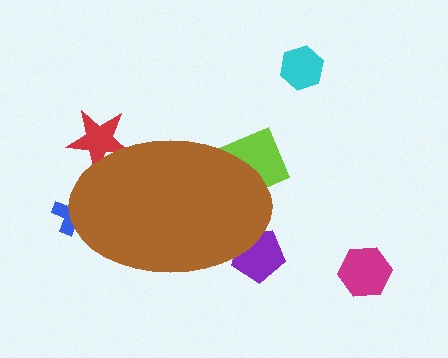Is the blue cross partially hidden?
Yes, the blue cross is partially hidden behind the brown ellipse.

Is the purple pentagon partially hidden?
Yes, the purple pentagon is partially hidden behind the brown ellipse.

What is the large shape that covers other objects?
A brown ellipse.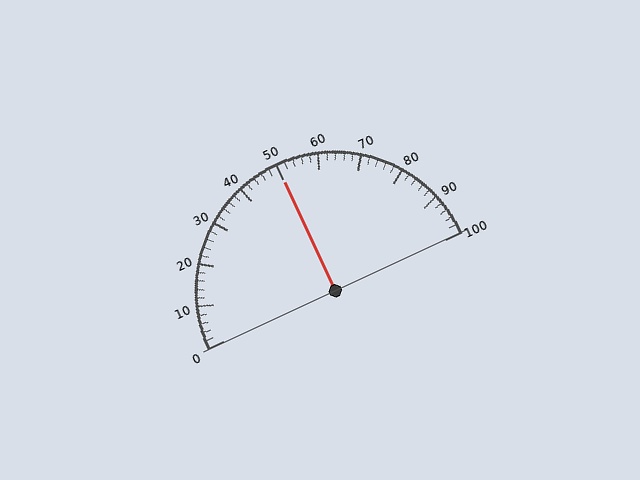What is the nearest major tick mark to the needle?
The nearest major tick mark is 50.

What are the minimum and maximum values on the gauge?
The gauge ranges from 0 to 100.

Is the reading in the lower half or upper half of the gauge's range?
The reading is in the upper half of the range (0 to 100).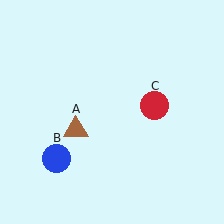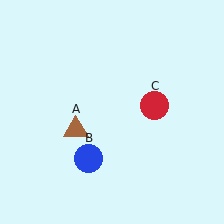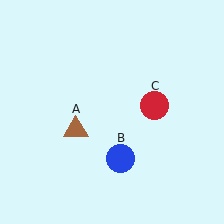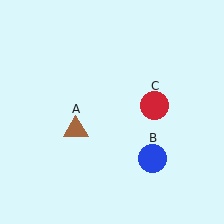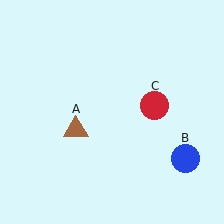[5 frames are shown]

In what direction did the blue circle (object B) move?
The blue circle (object B) moved right.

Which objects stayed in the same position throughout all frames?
Brown triangle (object A) and red circle (object C) remained stationary.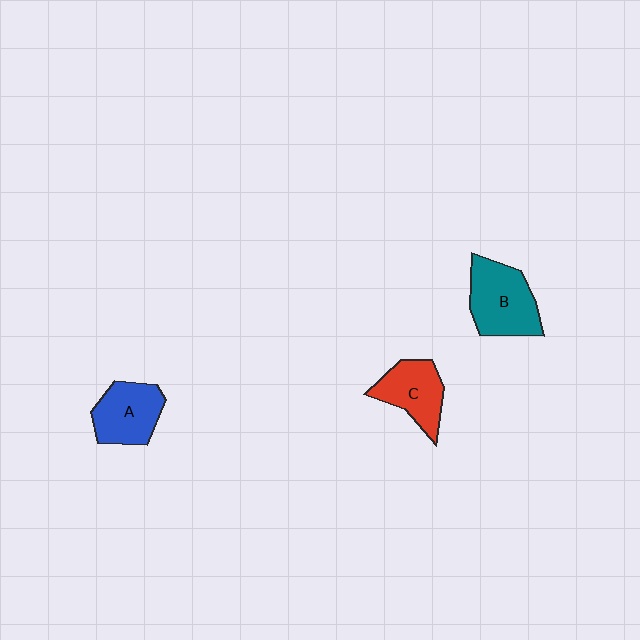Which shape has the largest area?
Shape B (teal).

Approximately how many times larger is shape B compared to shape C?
Approximately 1.3 times.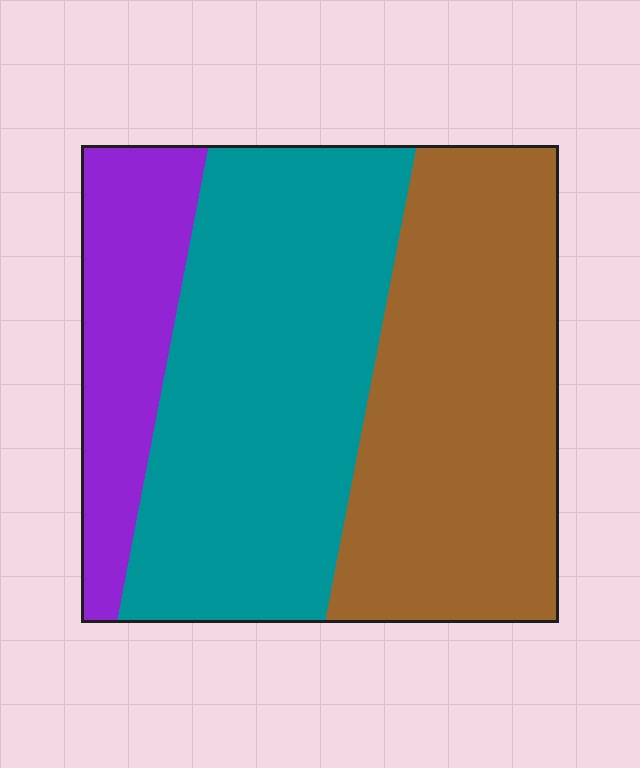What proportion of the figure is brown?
Brown takes up about two fifths (2/5) of the figure.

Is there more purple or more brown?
Brown.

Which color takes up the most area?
Teal, at roughly 45%.